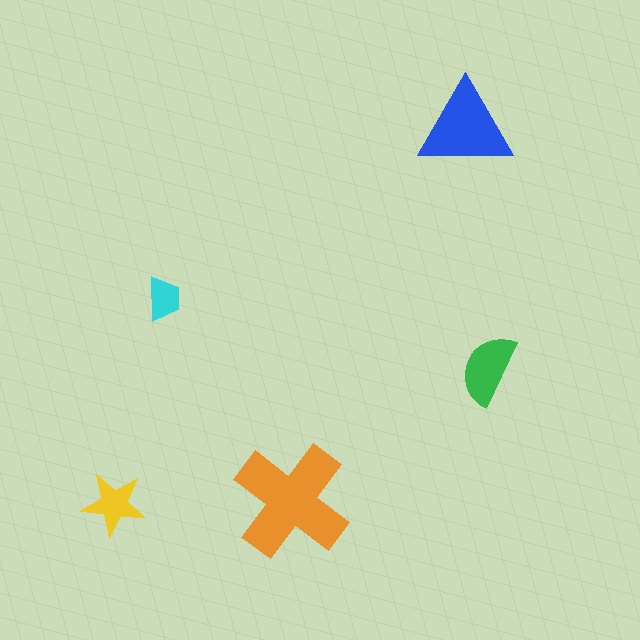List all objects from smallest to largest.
The cyan trapezoid, the yellow star, the green semicircle, the blue triangle, the orange cross.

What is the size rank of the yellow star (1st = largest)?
4th.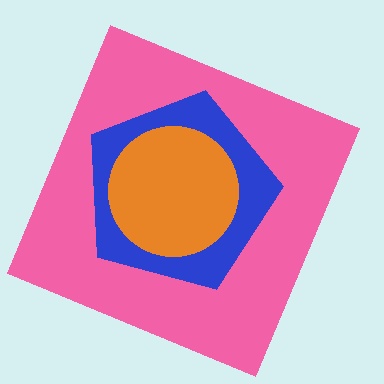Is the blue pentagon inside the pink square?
Yes.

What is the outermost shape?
The pink square.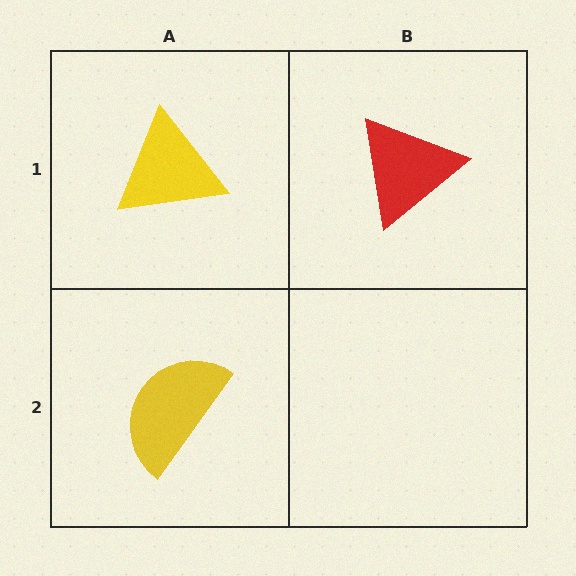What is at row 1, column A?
A yellow triangle.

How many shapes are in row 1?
2 shapes.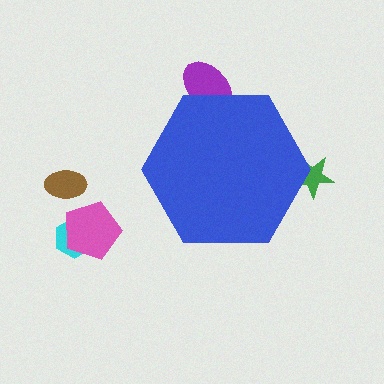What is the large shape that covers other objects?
A blue hexagon.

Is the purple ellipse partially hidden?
Yes, the purple ellipse is partially hidden behind the blue hexagon.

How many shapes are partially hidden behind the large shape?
2 shapes are partially hidden.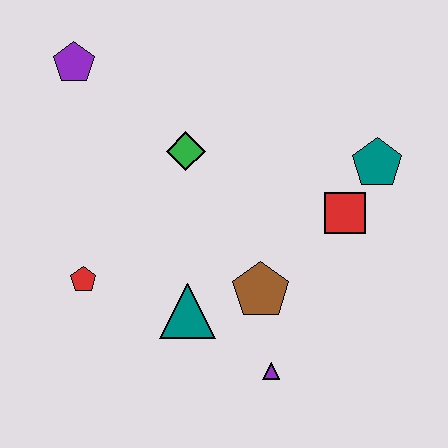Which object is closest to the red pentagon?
The teal triangle is closest to the red pentagon.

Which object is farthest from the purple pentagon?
The purple triangle is farthest from the purple pentagon.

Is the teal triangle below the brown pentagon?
Yes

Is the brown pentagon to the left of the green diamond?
No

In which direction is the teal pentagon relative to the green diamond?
The teal pentagon is to the right of the green diamond.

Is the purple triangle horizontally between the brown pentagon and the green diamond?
No